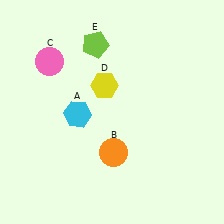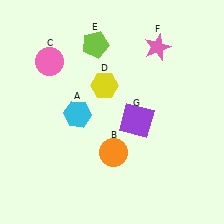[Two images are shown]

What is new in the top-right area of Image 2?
A pink star (F) was added in the top-right area of Image 2.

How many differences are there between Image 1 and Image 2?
There are 2 differences between the two images.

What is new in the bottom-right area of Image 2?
A purple square (G) was added in the bottom-right area of Image 2.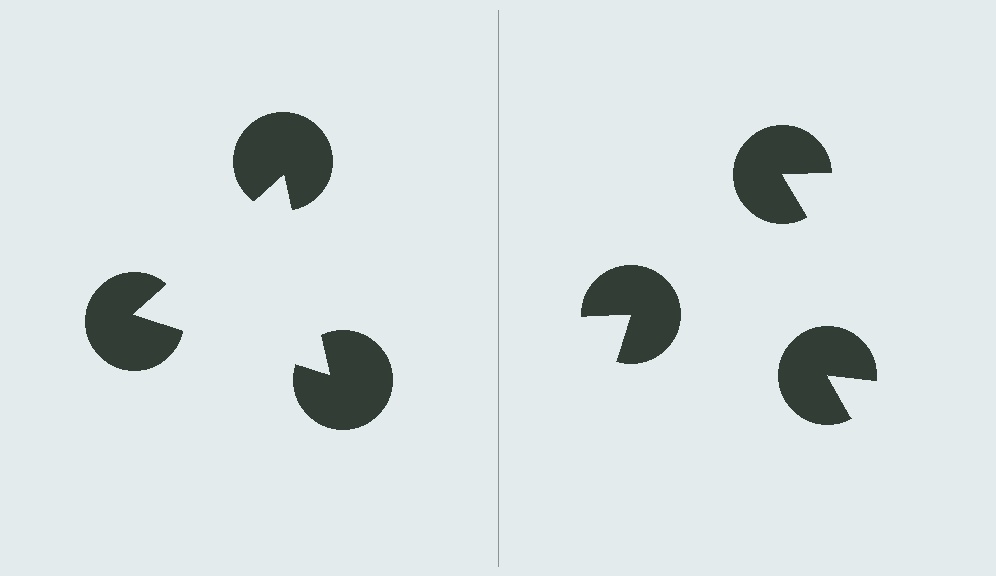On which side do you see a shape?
An illusory triangle appears on the left side. On the right side the wedge cuts are rotated, so no coherent shape forms.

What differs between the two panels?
The pac-man discs are positioned identically on both sides; only the wedge orientations differ. On the left they align to a triangle; on the right they are misaligned.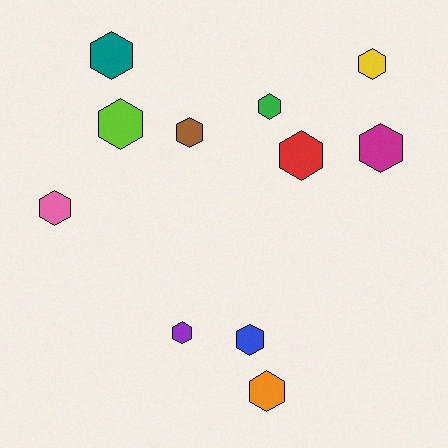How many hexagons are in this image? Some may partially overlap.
There are 11 hexagons.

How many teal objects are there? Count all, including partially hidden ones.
There is 1 teal object.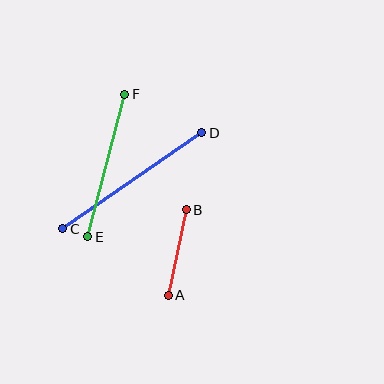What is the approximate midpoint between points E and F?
The midpoint is at approximately (106, 165) pixels.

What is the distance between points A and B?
The distance is approximately 87 pixels.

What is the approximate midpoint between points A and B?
The midpoint is at approximately (177, 252) pixels.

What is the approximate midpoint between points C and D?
The midpoint is at approximately (132, 181) pixels.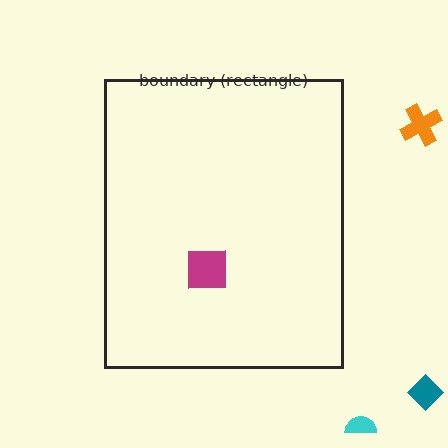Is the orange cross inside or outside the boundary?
Outside.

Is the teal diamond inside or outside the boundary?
Outside.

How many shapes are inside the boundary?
1 inside, 3 outside.